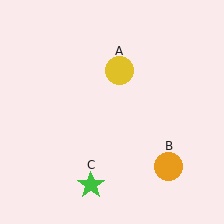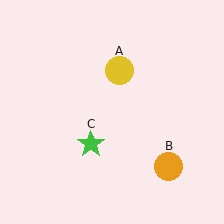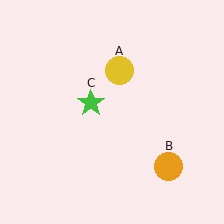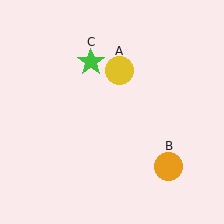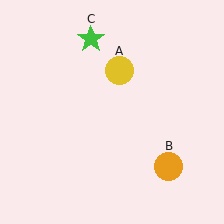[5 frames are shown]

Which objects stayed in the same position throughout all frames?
Yellow circle (object A) and orange circle (object B) remained stationary.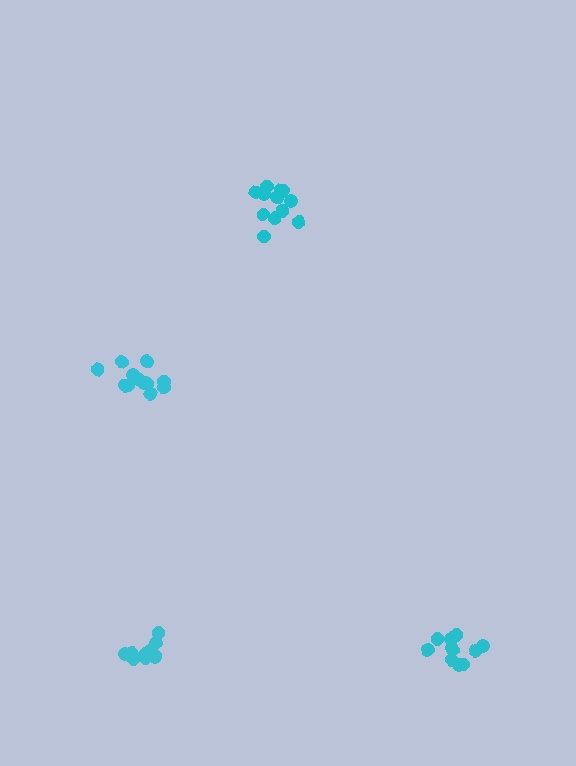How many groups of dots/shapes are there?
There are 4 groups.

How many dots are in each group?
Group 1: 10 dots, Group 2: 13 dots, Group 3: 12 dots, Group 4: 12 dots (47 total).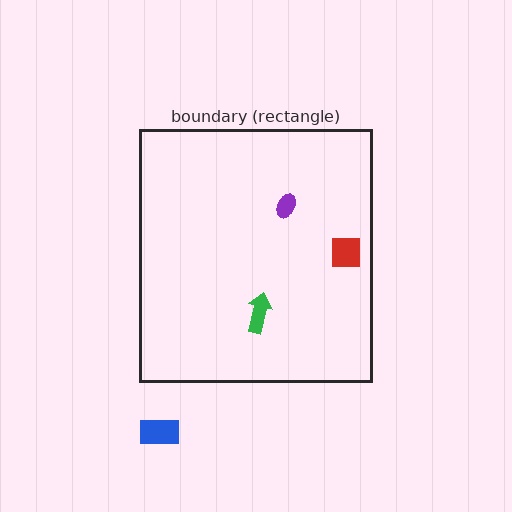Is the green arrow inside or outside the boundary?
Inside.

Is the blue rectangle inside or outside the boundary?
Outside.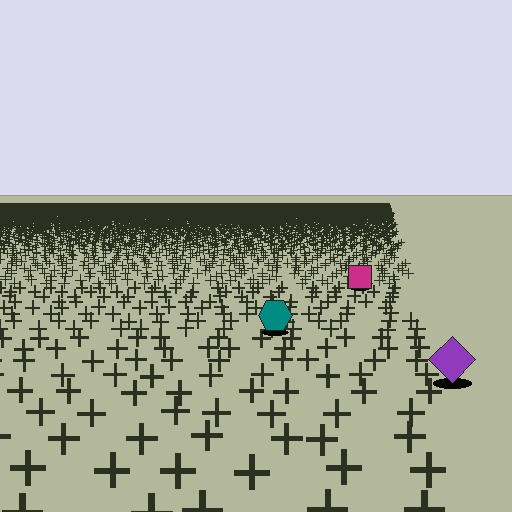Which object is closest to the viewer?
The purple diamond is closest. The texture marks near it are larger and more spread out.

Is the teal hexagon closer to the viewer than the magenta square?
Yes. The teal hexagon is closer — you can tell from the texture gradient: the ground texture is coarser near it.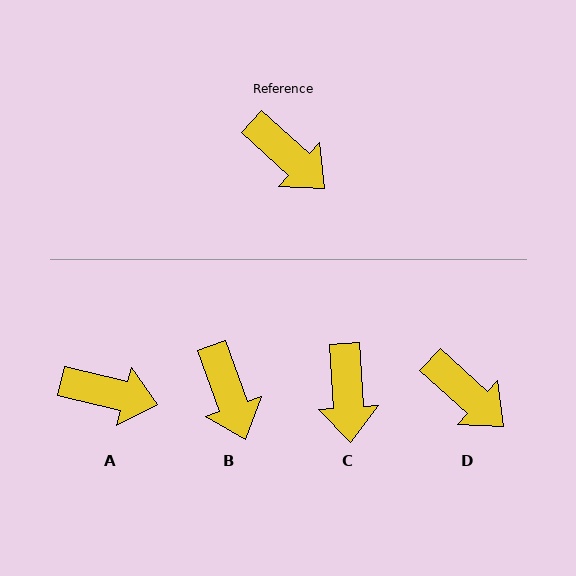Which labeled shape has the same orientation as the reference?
D.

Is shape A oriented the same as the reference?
No, it is off by about 29 degrees.